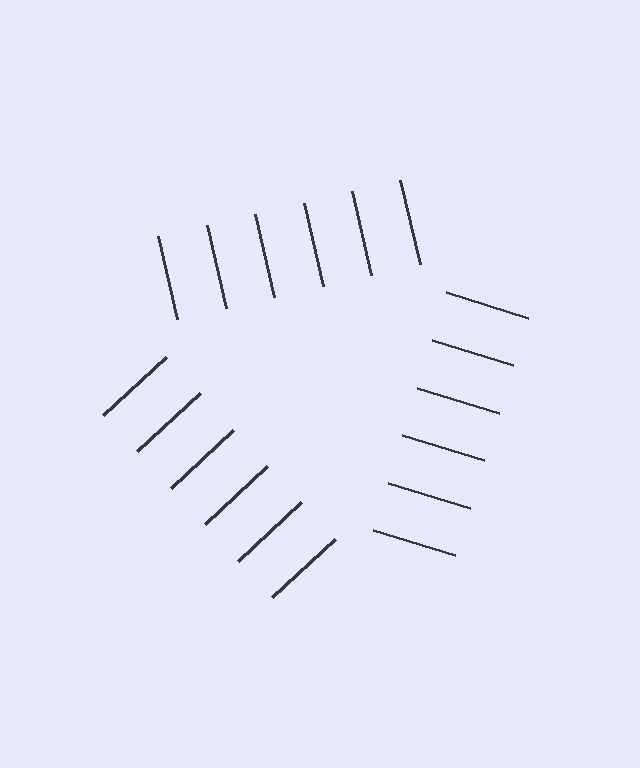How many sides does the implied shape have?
3 sides — the line-ends trace a triangle.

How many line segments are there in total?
18 — 6 along each of the 3 edges.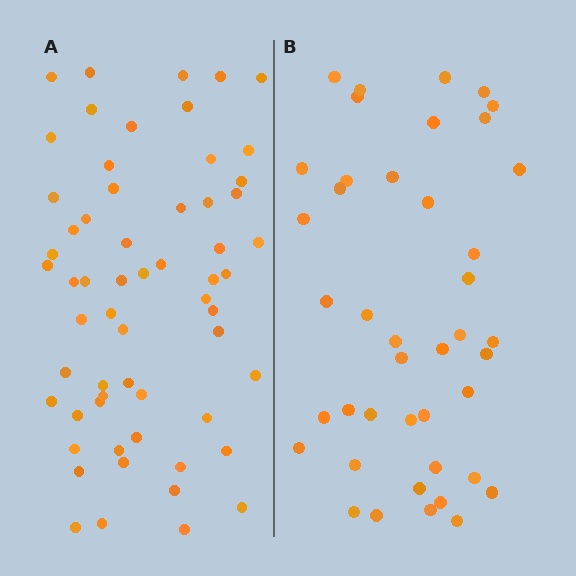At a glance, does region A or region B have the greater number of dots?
Region A (the left region) has more dots.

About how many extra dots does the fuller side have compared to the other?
Region A has approximately 20 more dots than region B.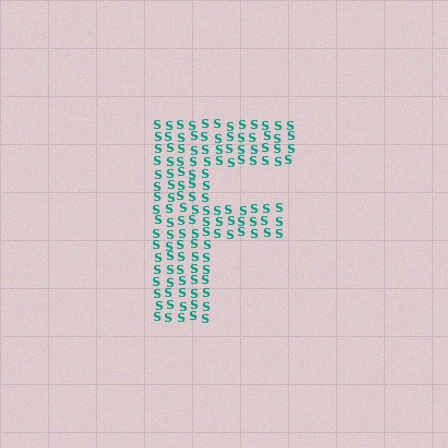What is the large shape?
The large shape is the letter F.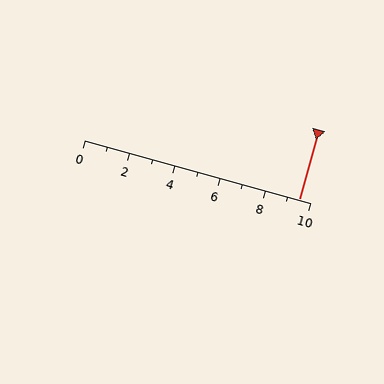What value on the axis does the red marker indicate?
The marker indicates approximately 9.5.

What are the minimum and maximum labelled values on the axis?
The axis runs from 0 to 10.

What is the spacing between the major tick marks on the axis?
The major ticks are spaced 2 apart.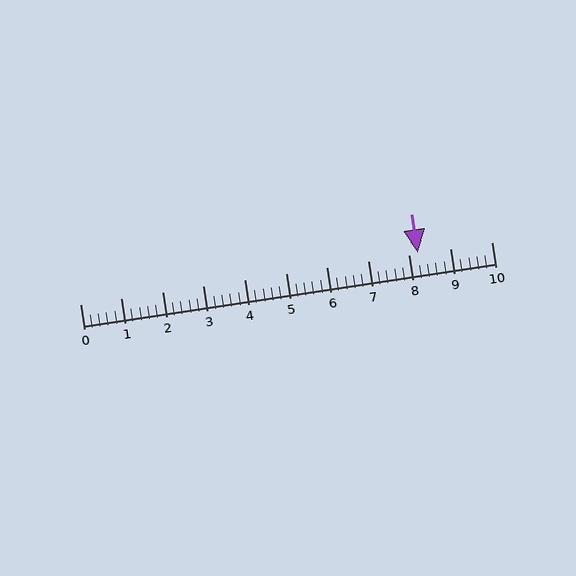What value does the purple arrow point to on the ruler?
The purple arrow points to approximately 8.2.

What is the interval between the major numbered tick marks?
The major tick marks are spaced 1 units apart.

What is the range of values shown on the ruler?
The ruler shows values from 0 to 10.